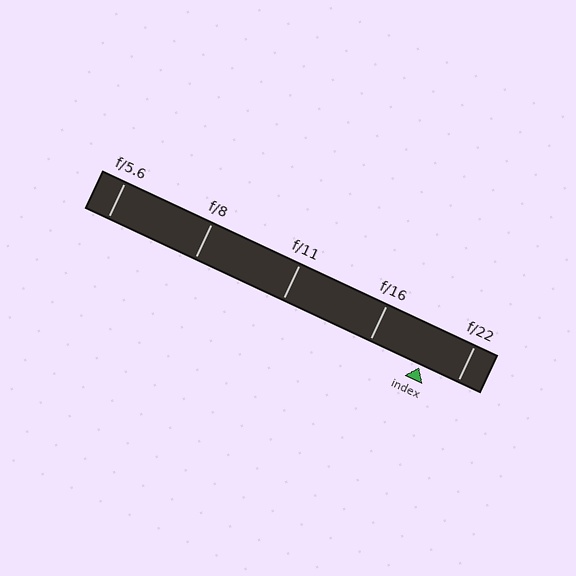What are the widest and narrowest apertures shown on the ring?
The widest aperture shown is f/5.6 and the narrowest is f/22.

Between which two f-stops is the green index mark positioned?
The index mark is between f/16 and f/22.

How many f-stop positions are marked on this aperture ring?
There are 5 f-stop positions marked.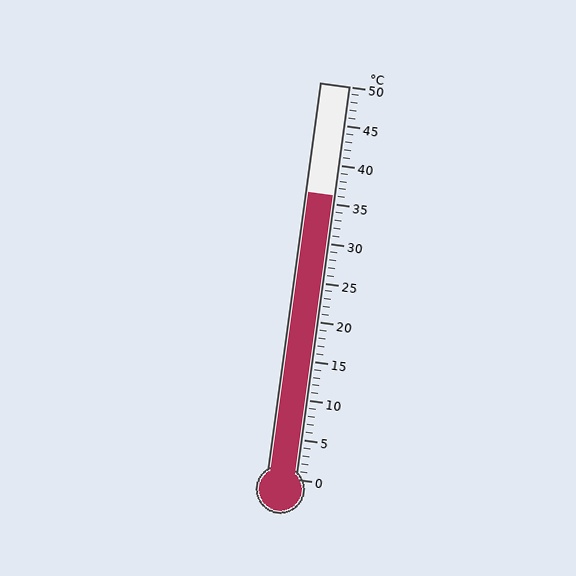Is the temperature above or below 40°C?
The temperature is below 40°C.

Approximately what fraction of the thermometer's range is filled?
The thermometer is filled to approximately 70% of its range.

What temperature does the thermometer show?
The thermometer shows approximately 36°C.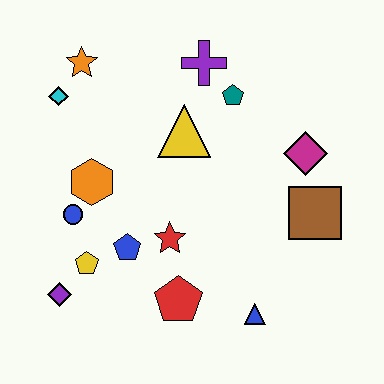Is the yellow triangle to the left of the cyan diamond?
No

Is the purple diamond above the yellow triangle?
No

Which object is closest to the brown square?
The magenta diamond is closest to the brown square.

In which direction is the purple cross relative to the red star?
The purple cross is above the red star.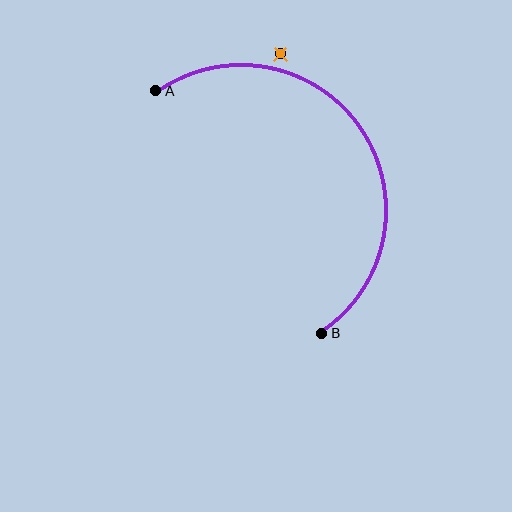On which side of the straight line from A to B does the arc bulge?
The arc bulges above and to the right of the straight line connecting A and B.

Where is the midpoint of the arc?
The arc midpoint is the point on the curve farthest from the straight line joining A and B. It sits above and to the right of that line.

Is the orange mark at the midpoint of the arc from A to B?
No — the orange mark does not lie on the arc at all. It sits slightly outside the curve.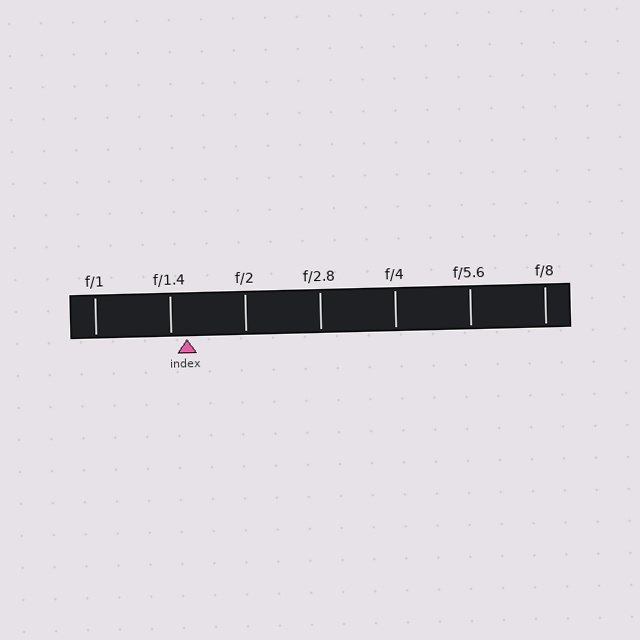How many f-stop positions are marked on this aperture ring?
There are 7 f-stop positions marked.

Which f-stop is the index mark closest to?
The index mark is closest to f/1.4.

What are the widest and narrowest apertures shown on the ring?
The widest aperture shown is f/1 and the narrowest is f/8.